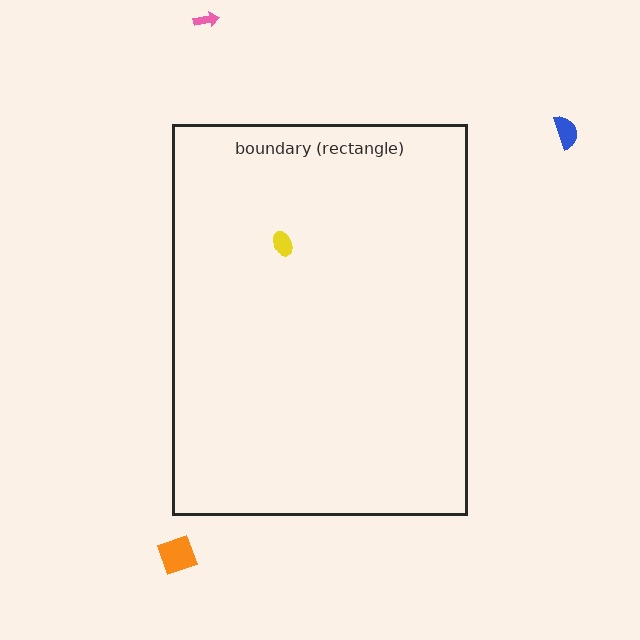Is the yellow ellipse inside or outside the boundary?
Inside.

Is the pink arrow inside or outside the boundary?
Outside.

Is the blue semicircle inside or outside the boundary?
Outside.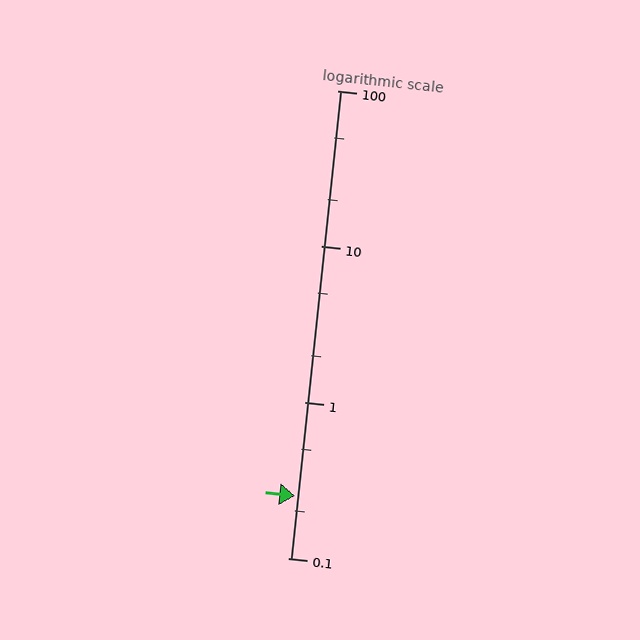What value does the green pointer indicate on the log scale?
The pointer indicates approximately 0.25.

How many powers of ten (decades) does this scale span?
The scale spans 3 decades, from 0.1 to 100.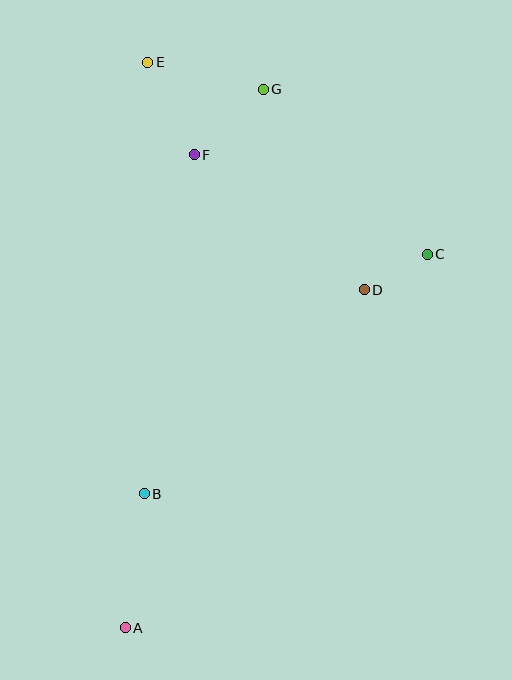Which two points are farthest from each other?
Points A and E are farthest from each other.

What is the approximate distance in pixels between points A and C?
The distance between A and C is approximately 480 pixels.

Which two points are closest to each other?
Points C and D are closest to each other.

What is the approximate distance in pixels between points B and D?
The distance between B and D is approximately 300 pixels.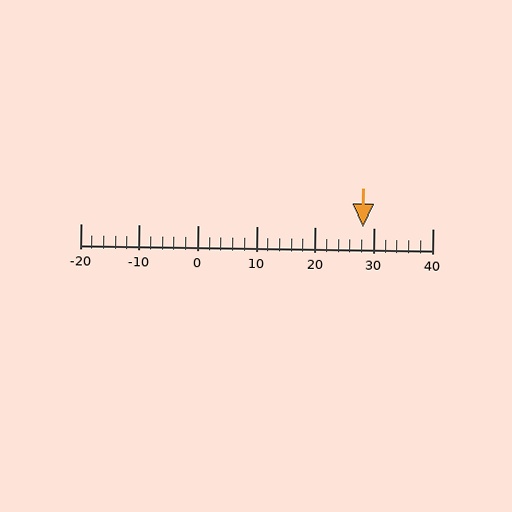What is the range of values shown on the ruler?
The ruler shows values from -20 to 40.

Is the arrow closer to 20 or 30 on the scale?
The arrow is closer to 30.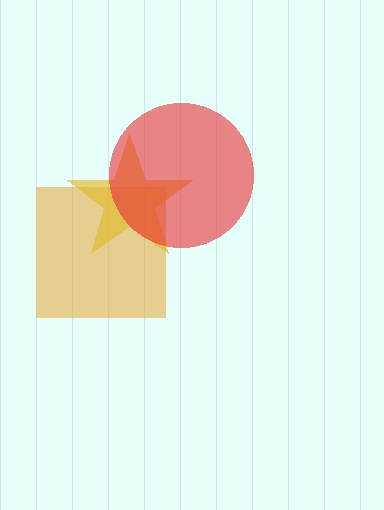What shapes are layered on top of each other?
The layered shapes are: an orange square, a yellow star, a red circle.